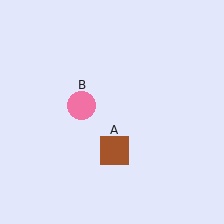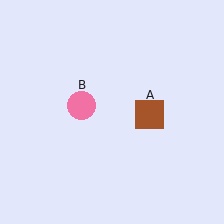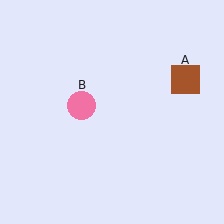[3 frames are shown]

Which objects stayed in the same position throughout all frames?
Pink circle (object B) remained stationary.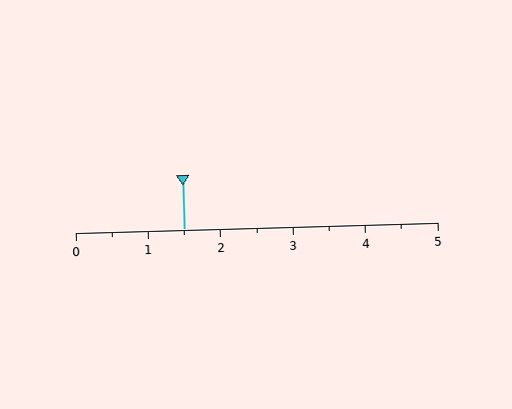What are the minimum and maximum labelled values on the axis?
The axis runs from 0 to 5.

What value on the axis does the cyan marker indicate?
The marker indicates approximately 1.5.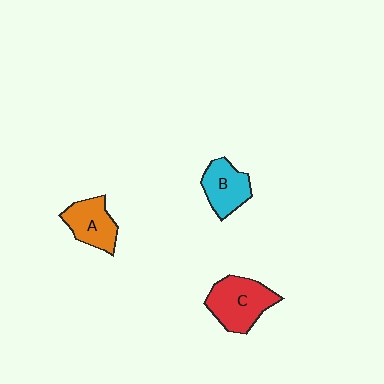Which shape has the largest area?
Shape C (red).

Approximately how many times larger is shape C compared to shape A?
Approximately 1.4 times.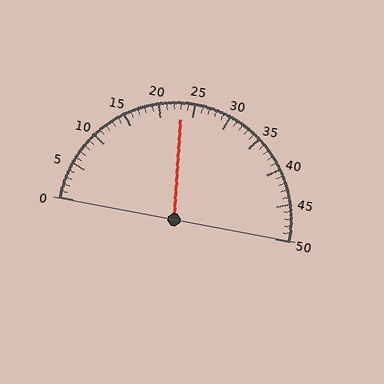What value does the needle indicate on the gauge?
The needle indicates approximately 23.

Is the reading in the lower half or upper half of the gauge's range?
The reading is in the lower half of the range (0 to 50).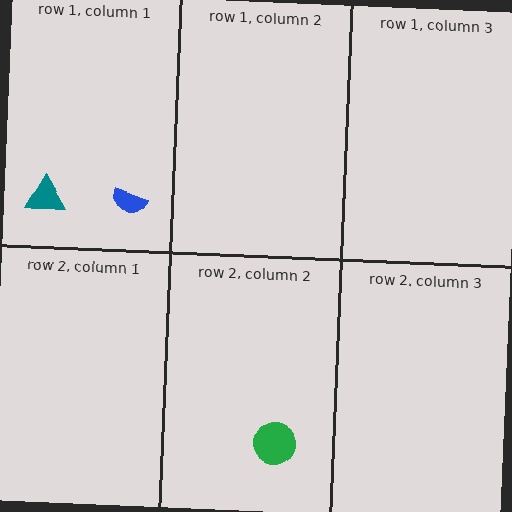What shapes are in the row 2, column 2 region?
The green circle.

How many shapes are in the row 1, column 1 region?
2.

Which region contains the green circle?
The row 2, column 2 region.